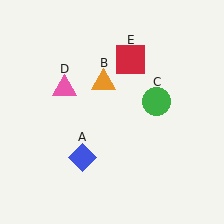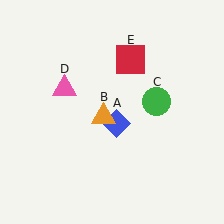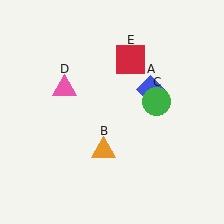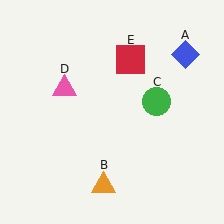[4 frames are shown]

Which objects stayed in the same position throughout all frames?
Green circle (object C) and pink triangle (object D) and red square (object E) remained stationary.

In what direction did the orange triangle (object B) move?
The orange triangle (object B) moved down.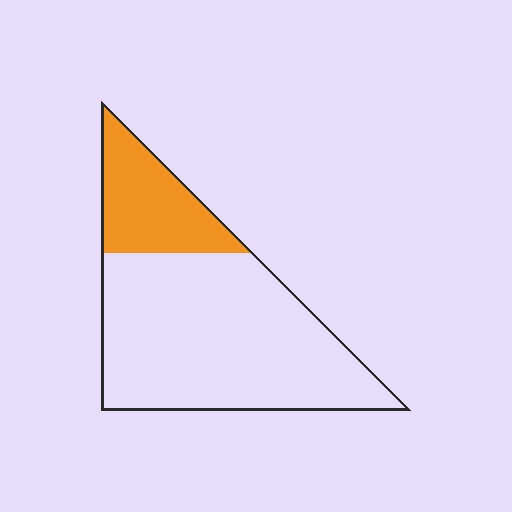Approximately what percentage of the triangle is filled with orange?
Approximately 25%.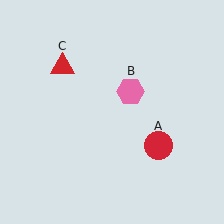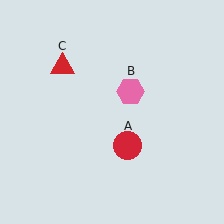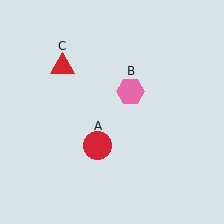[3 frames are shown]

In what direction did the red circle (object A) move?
The red circle (object A) moved left.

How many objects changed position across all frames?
1 object changed position: red circle (object A).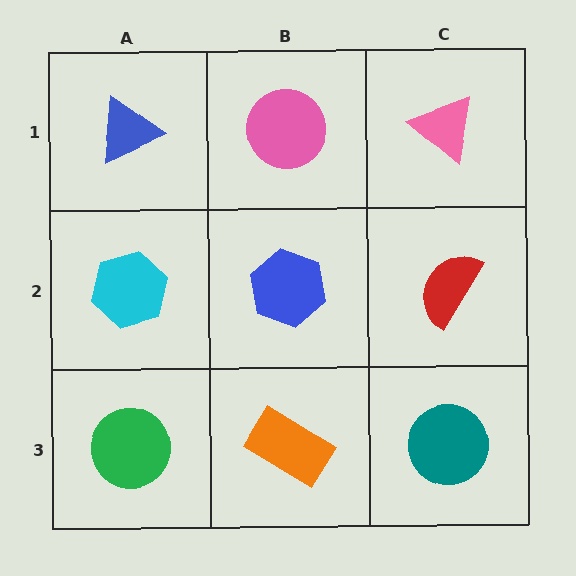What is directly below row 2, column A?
A green circle.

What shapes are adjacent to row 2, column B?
A pink circle (row 1, column B), an orange rectangle (row 3, column B), a cyan hexagon (row 2, column A), a red semicircle (row 2, column C).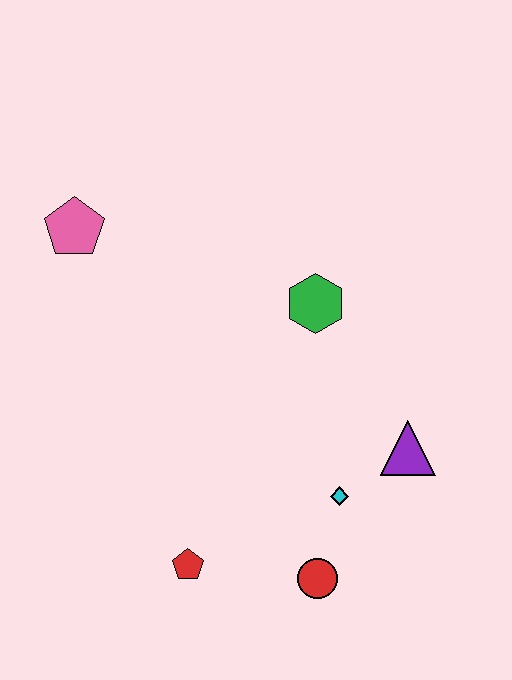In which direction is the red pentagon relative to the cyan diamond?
The red pentagon is to the left of the cyan diamond.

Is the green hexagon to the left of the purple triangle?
Yes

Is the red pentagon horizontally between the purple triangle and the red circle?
No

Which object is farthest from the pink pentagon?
The red circle is farthest from the pink pentagon.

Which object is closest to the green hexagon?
The purple triangle is closest to the green hexagon.